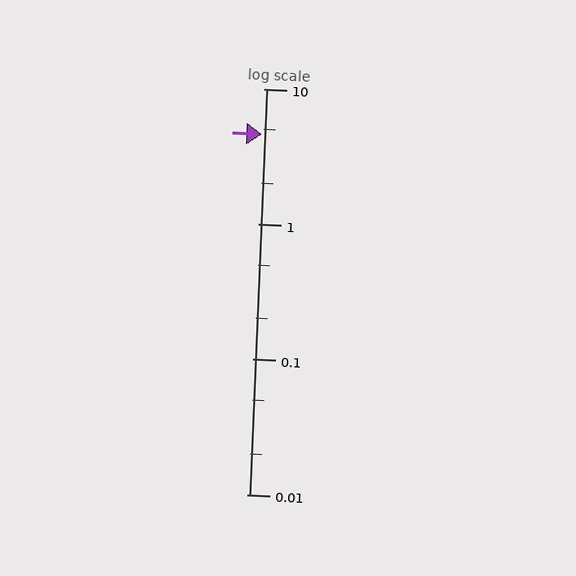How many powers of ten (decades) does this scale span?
The scale spans 3 decades, from 0.01 to 10.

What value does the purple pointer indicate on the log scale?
The pointer indicates approximately 4.6.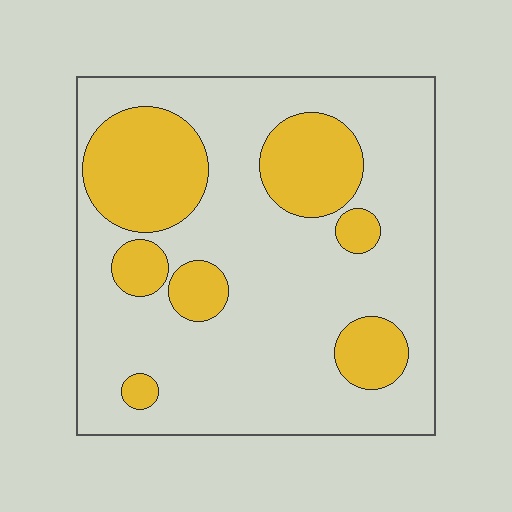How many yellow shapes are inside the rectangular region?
7.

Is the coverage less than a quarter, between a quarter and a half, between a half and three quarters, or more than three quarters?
Between a quarter and a half.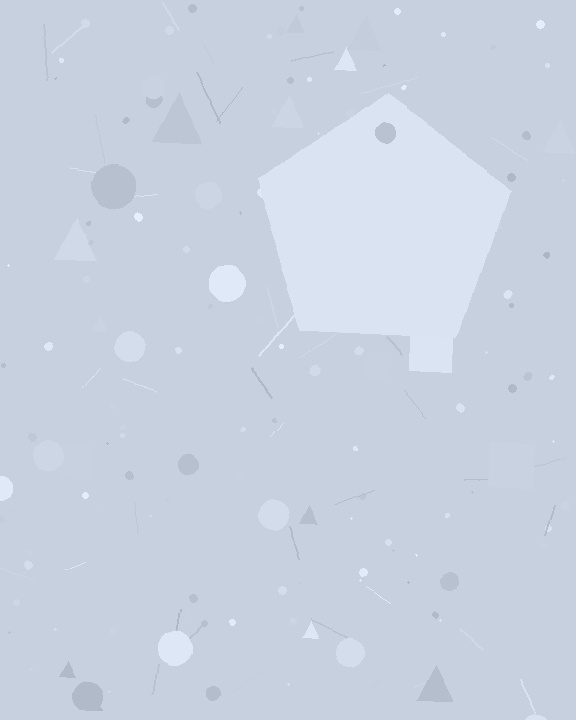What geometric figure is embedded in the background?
A pentagon is embedded in the background.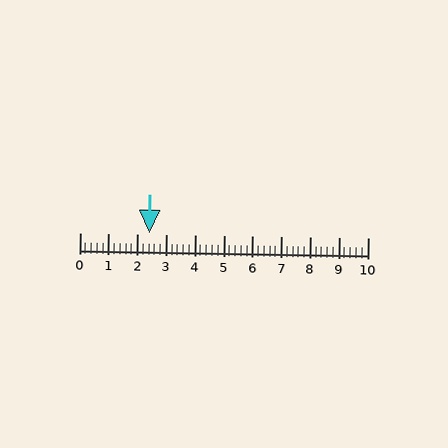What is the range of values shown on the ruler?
The ruler shows values from 0 to 10.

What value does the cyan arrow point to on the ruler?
The cyan arrow points to approximately 2.4.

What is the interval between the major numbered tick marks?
The major tick marks are spaced 1 units apart.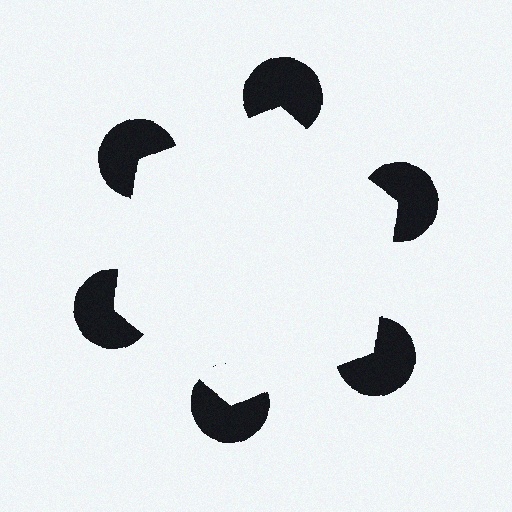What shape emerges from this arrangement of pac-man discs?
An illusory hexagon — its edges are inferred from the aligned wedge cuts in the pac-man discs, not physically drawn.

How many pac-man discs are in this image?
There are 6 — one at each vertex of the illusory hexagon.